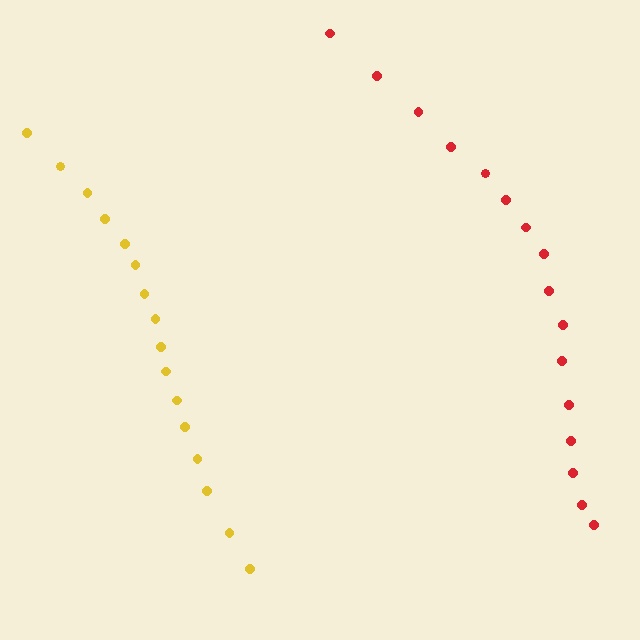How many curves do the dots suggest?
There are 2 distinct paths.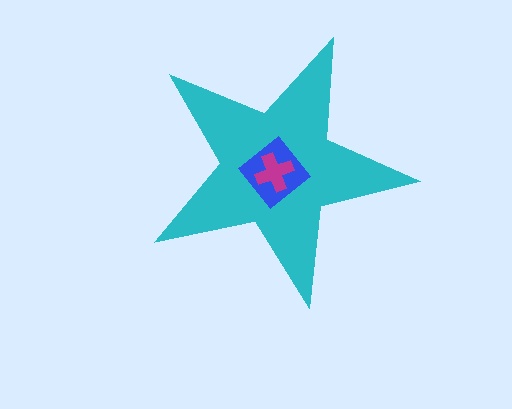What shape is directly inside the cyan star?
The blue diamond.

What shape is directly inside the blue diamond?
The magenta cross.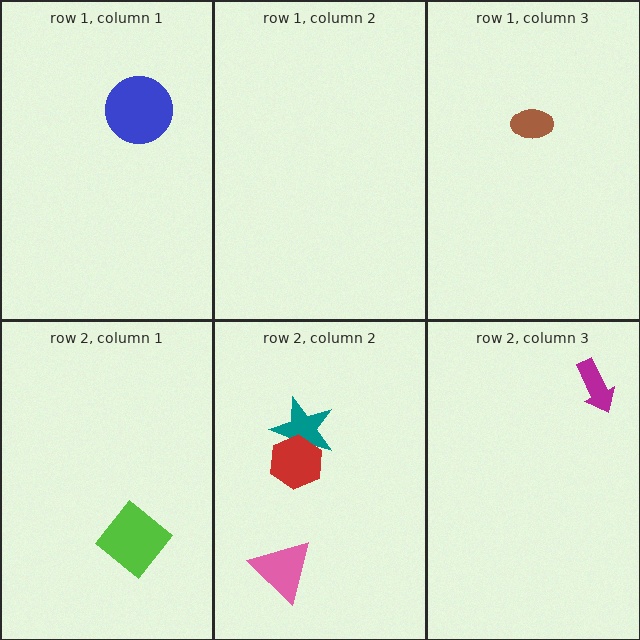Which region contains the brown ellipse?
The row 1, column 3 region.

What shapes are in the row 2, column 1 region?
The lime diamond.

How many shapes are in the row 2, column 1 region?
1.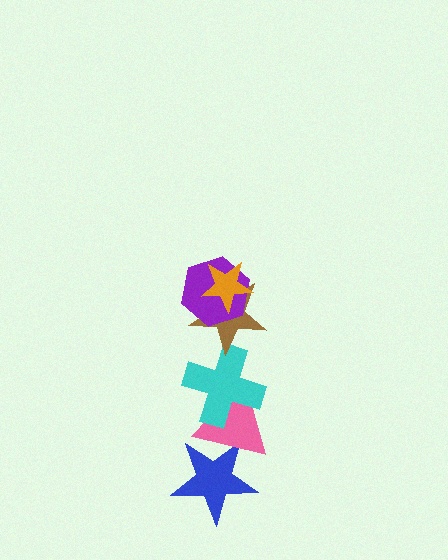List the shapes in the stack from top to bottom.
From top to bottom: the orange star, the purple hexagon, the brown star, the cyan cross, the pink triangle, the blue star.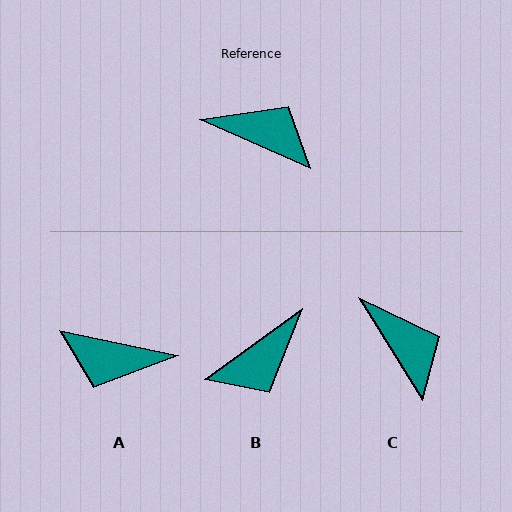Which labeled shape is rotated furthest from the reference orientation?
A, about 168 degrees away.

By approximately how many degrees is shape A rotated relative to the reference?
Approximately 168 degrees clockwise.